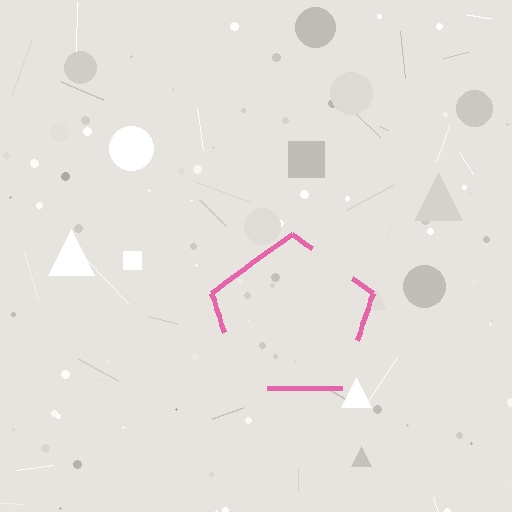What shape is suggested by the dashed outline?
The dashed outline suggests a pentagon.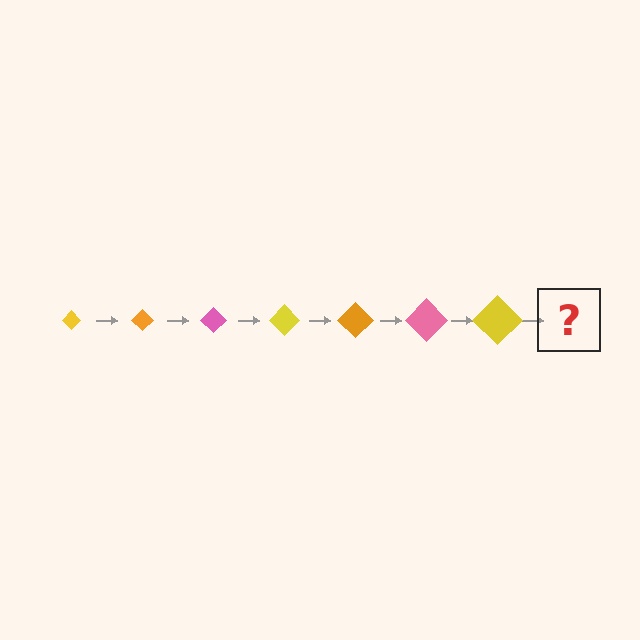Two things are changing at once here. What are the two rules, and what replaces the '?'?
The two rules are that the diamond grows larger each step and the color cycles through yellow, orange, and pink. The '?' should be an orange diamond, larger than the previous one.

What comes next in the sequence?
The next element should be an orange diamond, larger than the previous one.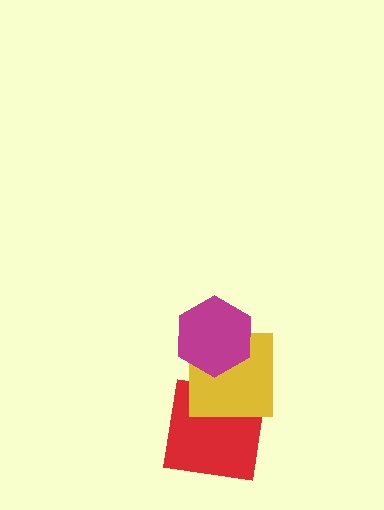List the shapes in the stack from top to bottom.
From top to bottom: the magenta hexagon, the yellow square, the red square.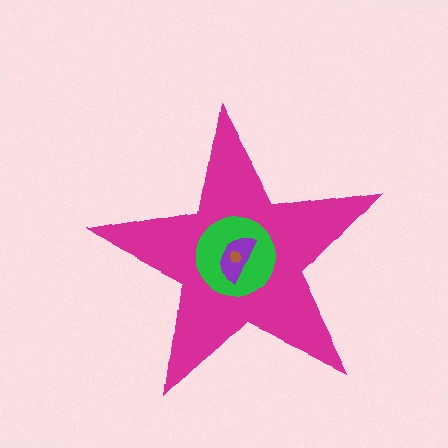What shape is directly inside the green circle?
The purple semicircle.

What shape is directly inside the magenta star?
The green circle.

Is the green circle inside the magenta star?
Yes.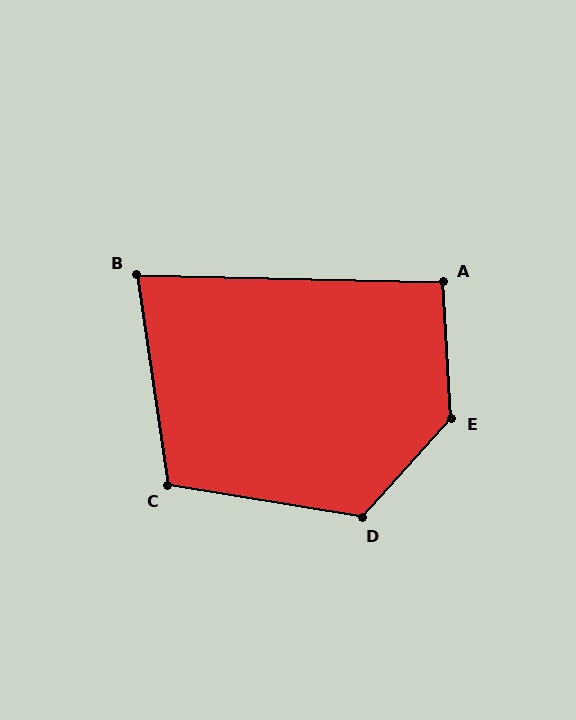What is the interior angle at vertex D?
Approximately 123 degrees (obtuse).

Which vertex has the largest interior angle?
E, at approximately 134 degrees.